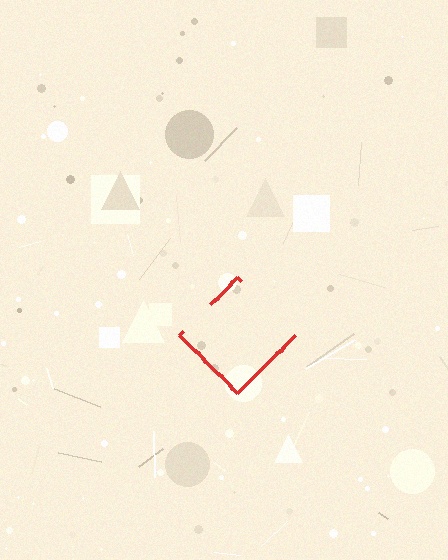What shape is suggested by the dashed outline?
The dashed outline suggests a diamond.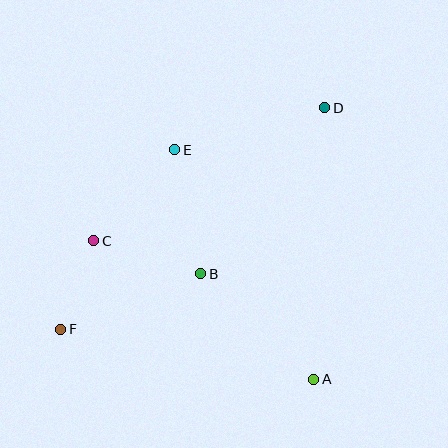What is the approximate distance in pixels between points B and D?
The distance between B and D is approximately 207 pixels.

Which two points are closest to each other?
Points C and F are closest to each other.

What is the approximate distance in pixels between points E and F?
The distance between E and F is approximately 213 pixels.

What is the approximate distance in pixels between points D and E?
The distance between D and E is approximately 156 pixels.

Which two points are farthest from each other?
Points D and F are farthest from each other.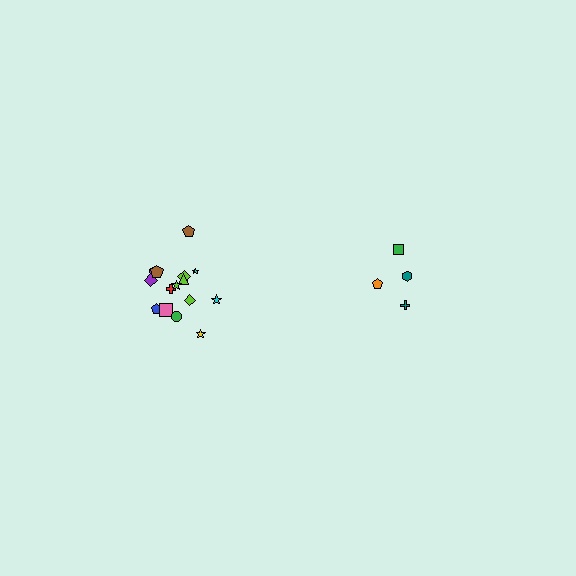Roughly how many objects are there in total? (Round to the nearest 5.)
Roughly 20 objects in total.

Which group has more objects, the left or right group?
The left group.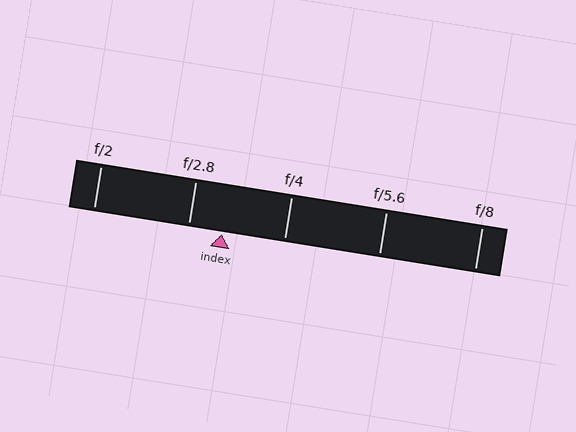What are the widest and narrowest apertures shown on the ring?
The widest aperture shown is f/2 and the narrowest is f/8.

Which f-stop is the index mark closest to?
The index mark is closest to f/2.8.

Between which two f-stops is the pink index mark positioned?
The index mark is between f/2.8 and f/4.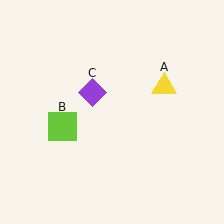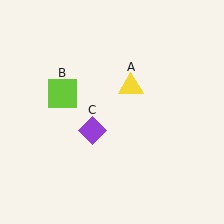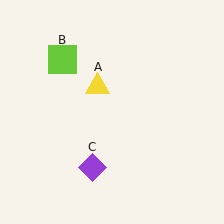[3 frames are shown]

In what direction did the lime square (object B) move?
The lime square (object B) moved up.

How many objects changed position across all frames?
3 objects changed position: yellow triangle (object A), lime square (object B), purple diamond (object C).